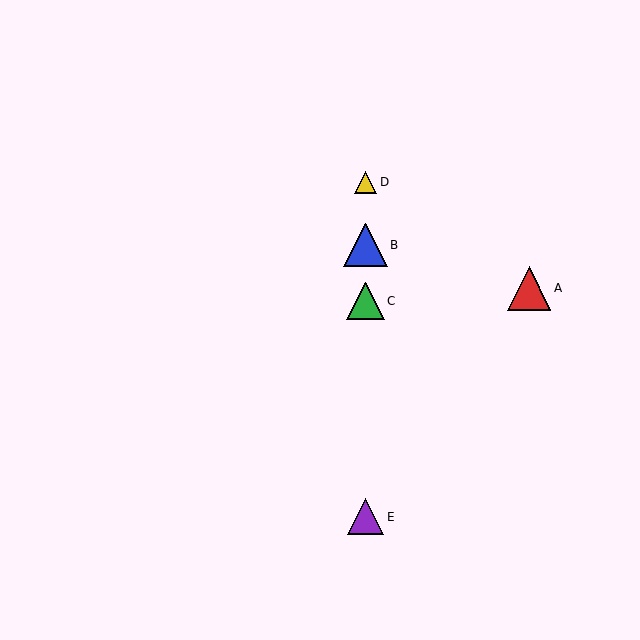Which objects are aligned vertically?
Objects B, C, D, E are aligned vertically.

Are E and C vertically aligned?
Yes, both are at x≈366.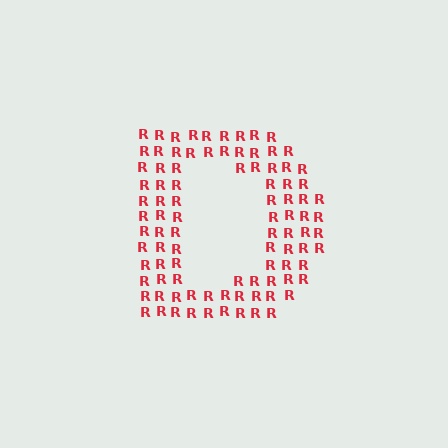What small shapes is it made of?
It is made of small letter R's.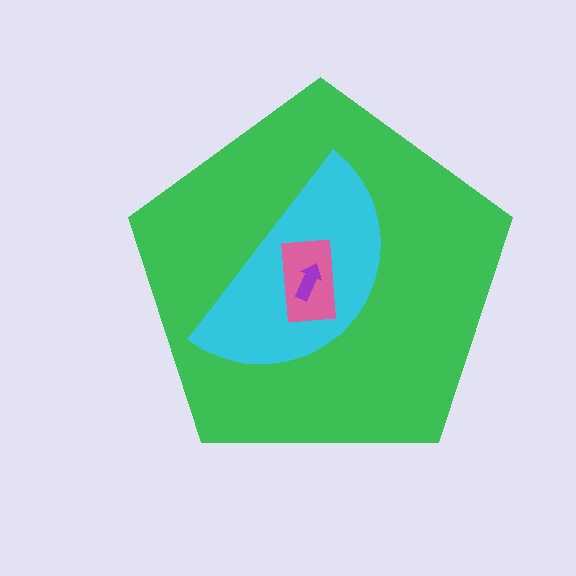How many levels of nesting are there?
4.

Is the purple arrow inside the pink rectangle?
Yes.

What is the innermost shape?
The purple arrow.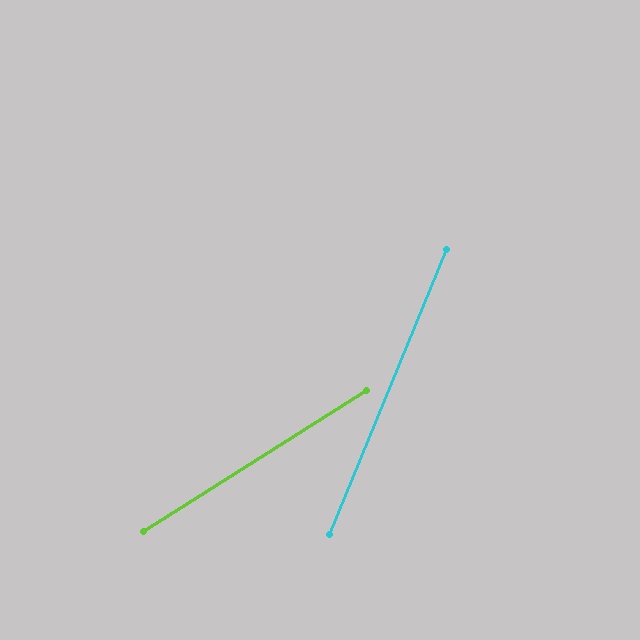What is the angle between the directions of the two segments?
Approximately 35 degrees.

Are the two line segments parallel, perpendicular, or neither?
Neither parallel nor perpendicular — they differ by about 35°.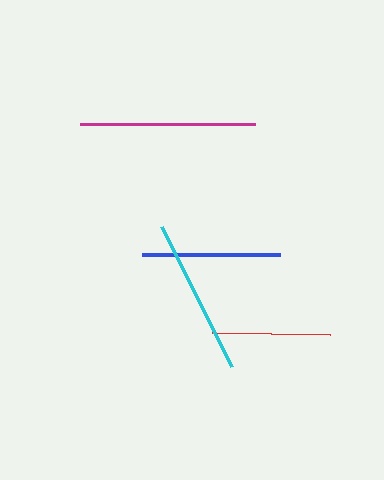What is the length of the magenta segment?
The magenta segment is approximately 175 pixels long.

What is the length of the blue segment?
The blue segment is approximately 138 pixels long.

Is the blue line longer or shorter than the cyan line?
The cyan line is longer than the blue line.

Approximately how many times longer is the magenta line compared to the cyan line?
The magenta line is approximately 1.1 times the length of the cyan line.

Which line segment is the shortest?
The red line is the shortest at approximately 118 pixels.